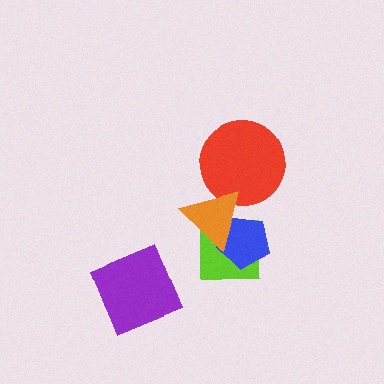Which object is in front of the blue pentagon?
The orange triangle is in front of the blue pentagon.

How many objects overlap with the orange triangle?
3 objects overlap with the orange triangle.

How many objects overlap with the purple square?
0 objects overlap with the purple square.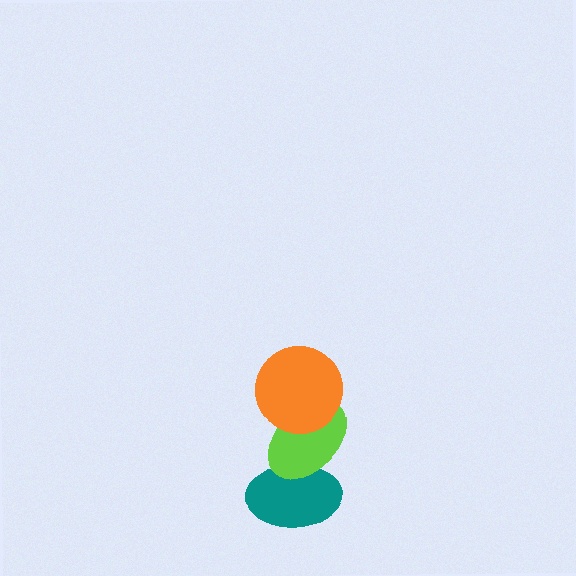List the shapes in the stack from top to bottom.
From top to bottom: the orange circle, the lime ellipse, the teal ellipse.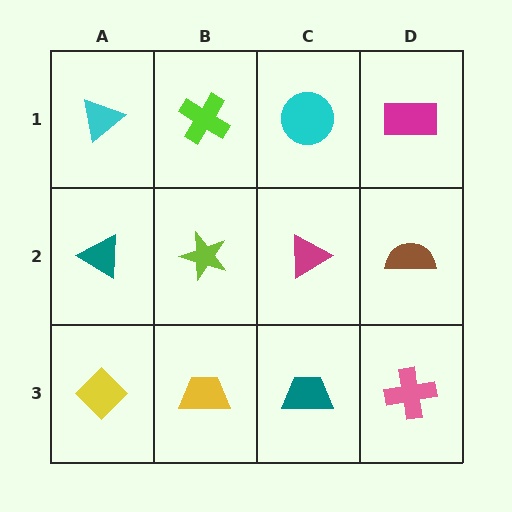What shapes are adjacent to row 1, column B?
A lime star (row 2, column B), a cyan triangle (row 1, column A), a cyan circle (row 1, column C).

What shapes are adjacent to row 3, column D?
A brown semicircle (row 2, column D), a teal trapezoid (row 3, column C).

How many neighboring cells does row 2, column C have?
4.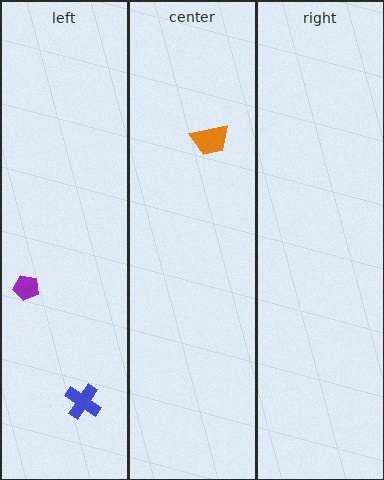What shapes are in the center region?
The orange trapezoid.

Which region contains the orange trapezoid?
The center region.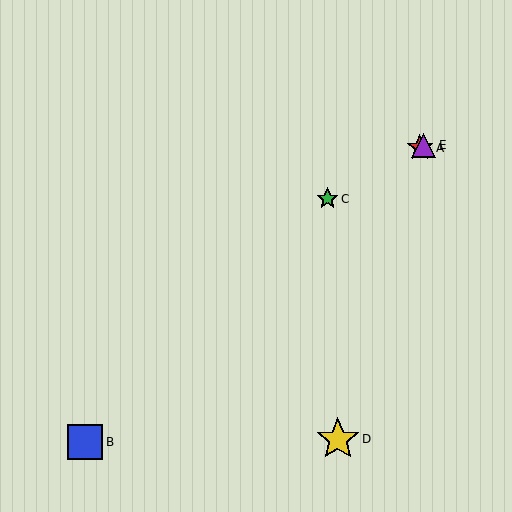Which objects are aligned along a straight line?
Objects A, C, E are aligned along a straight line.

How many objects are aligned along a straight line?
3 objects (A, C, E) are aligned along a straight line.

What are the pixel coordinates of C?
Object C is at (328, 199).